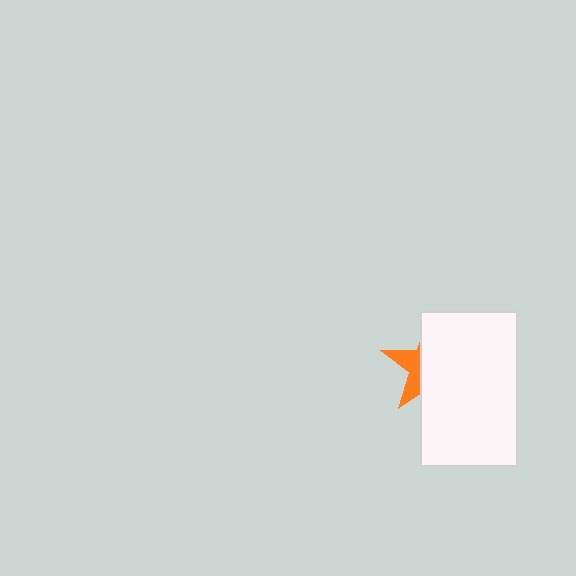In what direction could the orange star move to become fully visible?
The orange star could move left. That would shift it out from behind the white rectangle entirely.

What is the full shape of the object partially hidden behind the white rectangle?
The partially hidden object is an orange star.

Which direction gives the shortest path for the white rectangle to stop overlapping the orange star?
Moving right gives the shortest separation.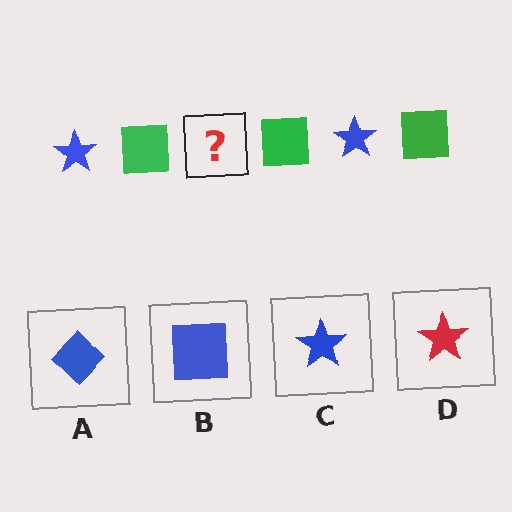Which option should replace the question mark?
Option C.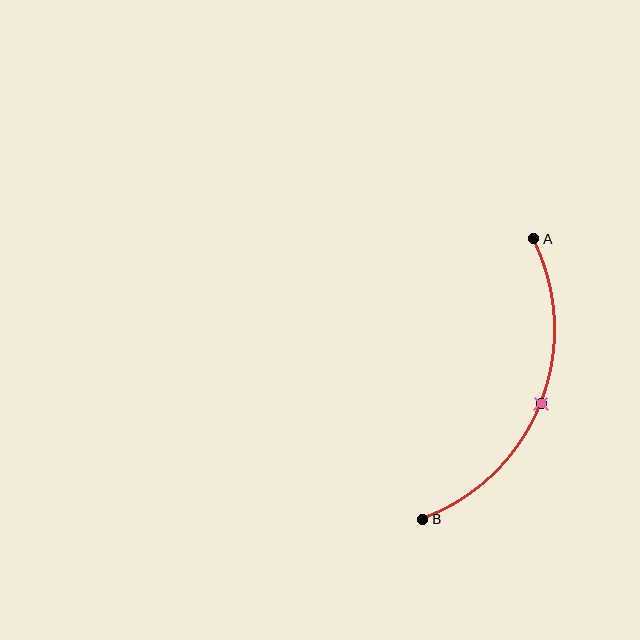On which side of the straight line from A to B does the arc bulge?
The arc bulges to the right of the straight line connecting A and B.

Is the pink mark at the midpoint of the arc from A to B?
Yes. The pink mark lies on the arc at equal arc-length from both A and B — it is the arc midpoint.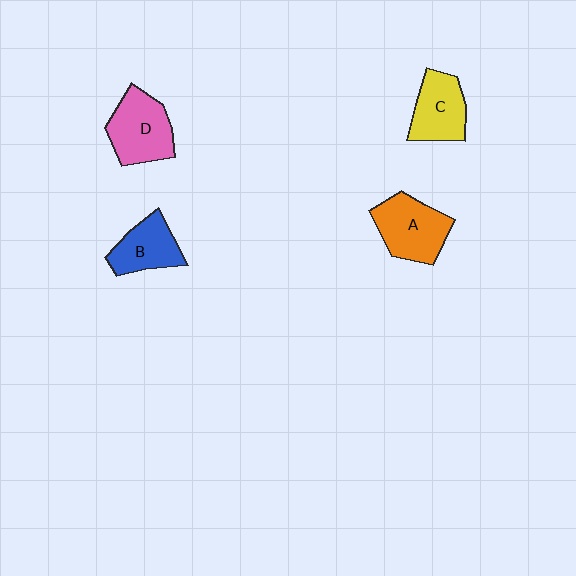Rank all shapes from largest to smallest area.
From largest to smallest: D (pink), A (orange), C (yellow), B (blue).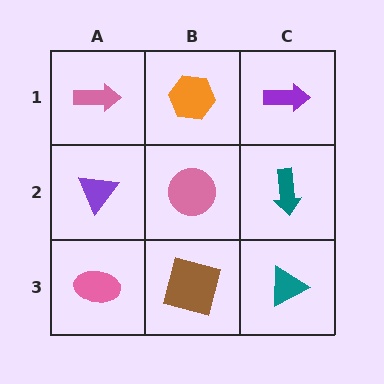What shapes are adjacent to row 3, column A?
A purple triangle (row 2, column A), a brown square (row 3, column B).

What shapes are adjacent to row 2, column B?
An orange hexagon (row 1, column B), a brown square (row 3, column B), a purple triangle (row 2, column A), a teal arrow (row 2, column C).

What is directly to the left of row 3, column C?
A brown square.